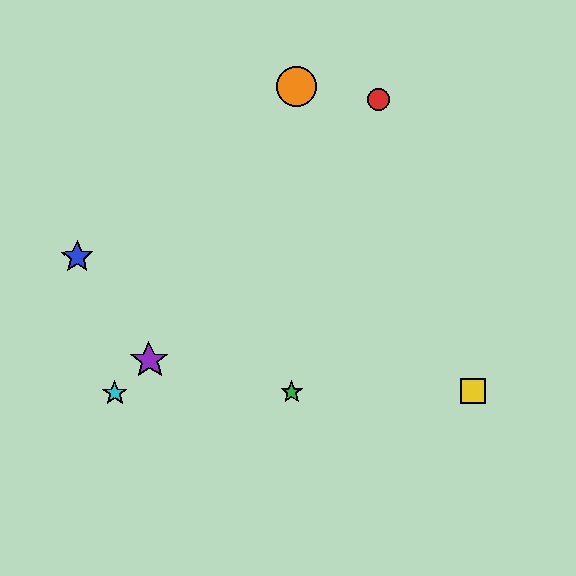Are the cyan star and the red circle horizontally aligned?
No, the cyan star is at y≈393 and the red circle is at y≈100.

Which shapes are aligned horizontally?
The green star, the yellow square, the cyan star are aligned horizontally.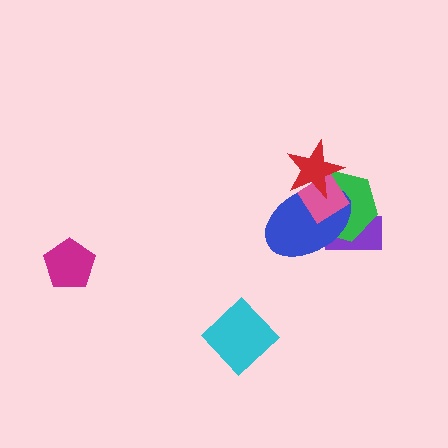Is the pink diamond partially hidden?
Yes, it is partially covered by another shape.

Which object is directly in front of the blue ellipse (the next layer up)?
The pink diamond is directly in front of the blue ellipse.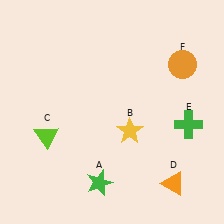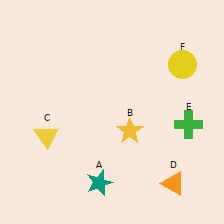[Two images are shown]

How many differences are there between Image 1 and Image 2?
There are 3 differences between the two images.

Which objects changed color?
A changed from green to teal. C changed from lime to yellow. F changed from orange to yellow.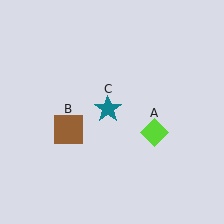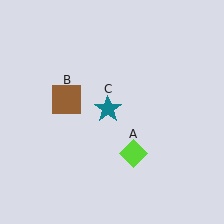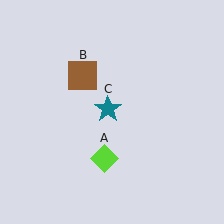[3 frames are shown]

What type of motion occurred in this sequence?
The lime diamond (object A), brown square (object B) rotated clockwise around the center of the scene.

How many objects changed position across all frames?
2 objects changed position: lime diamond (object A), brown square (object B).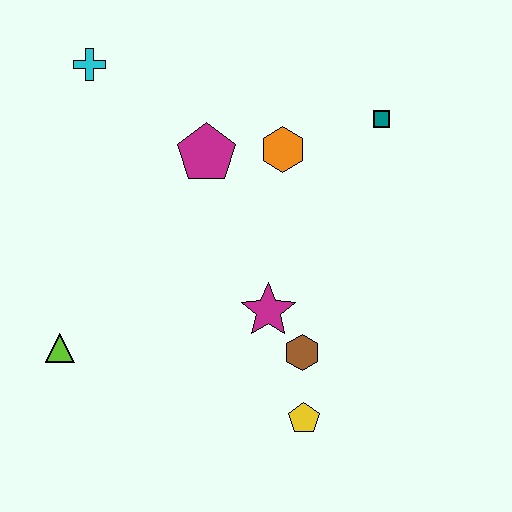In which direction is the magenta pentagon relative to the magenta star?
The magenta pentagon is above the magenta star.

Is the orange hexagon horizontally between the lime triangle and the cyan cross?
No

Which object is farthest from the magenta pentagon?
The yellow pentagon is farthest from the magenta pentagon.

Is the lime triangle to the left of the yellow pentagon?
Yes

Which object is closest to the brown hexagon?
The magenta star is closest to the brown hexagon.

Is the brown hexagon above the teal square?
No